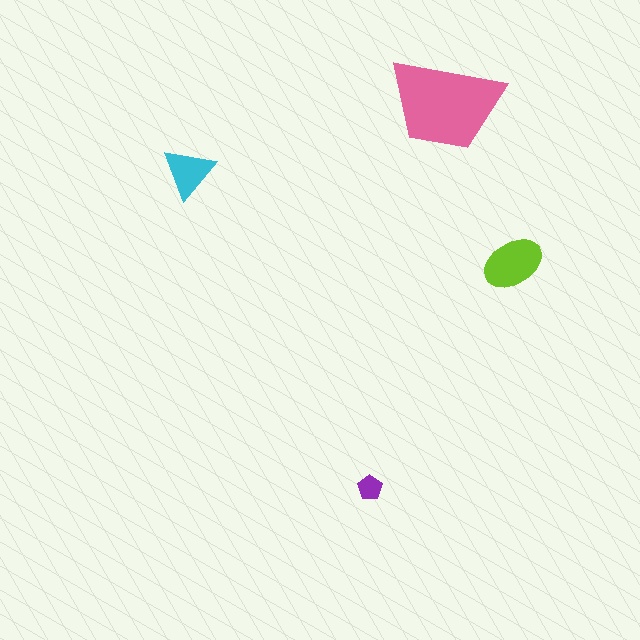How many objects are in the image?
There are 4 objects in the image.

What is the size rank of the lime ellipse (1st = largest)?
2nd.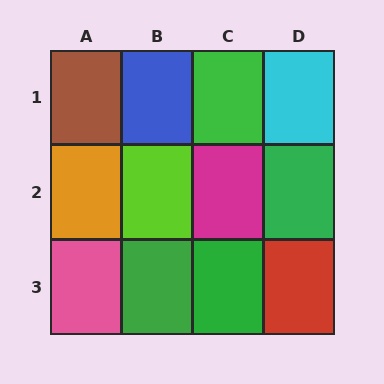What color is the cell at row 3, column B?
Green.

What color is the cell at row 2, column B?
Lime.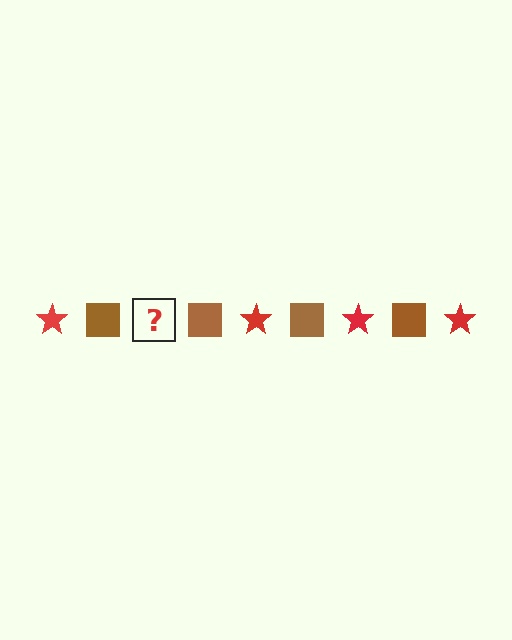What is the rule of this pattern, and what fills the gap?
The rule is that the pattern alternates between red star and brown square. The gap should be filled with a red star.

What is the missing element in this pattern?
The missing element is a red star.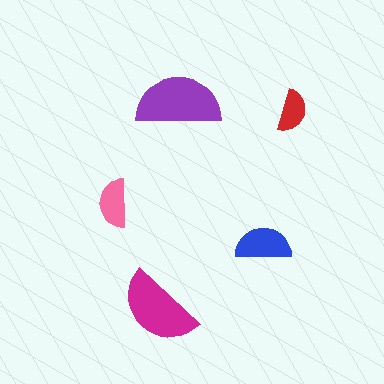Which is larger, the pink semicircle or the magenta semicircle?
The magenta one.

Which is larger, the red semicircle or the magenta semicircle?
The magenta one.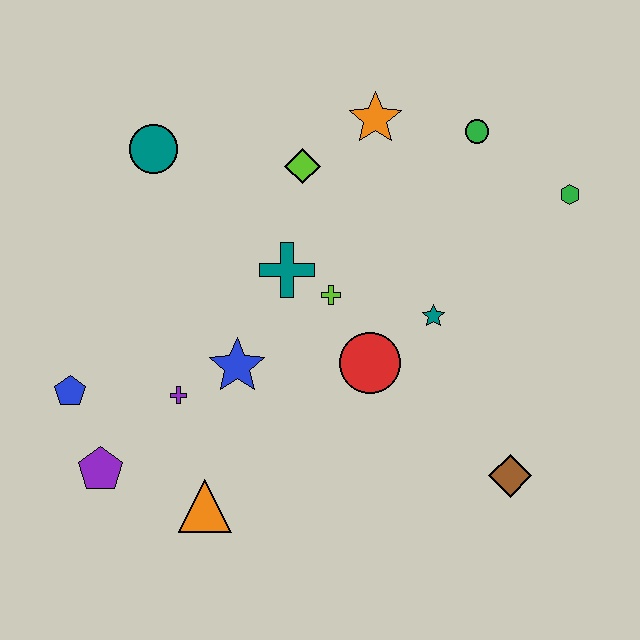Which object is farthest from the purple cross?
The green hexagon is farthest from the purple cross.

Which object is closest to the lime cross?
The teal cross is closest to the lime cross.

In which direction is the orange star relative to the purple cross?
The orange star is above the purple cross.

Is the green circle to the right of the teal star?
Yes